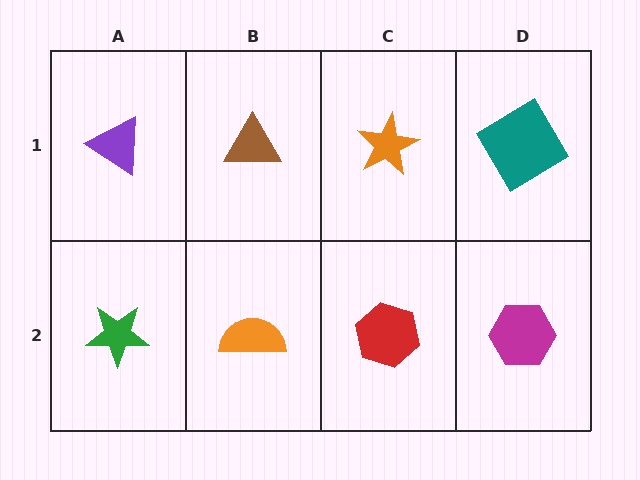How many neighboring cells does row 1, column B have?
3.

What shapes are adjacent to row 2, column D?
A teal diamond (row 1, column D), a red hexagon (row 2, column C).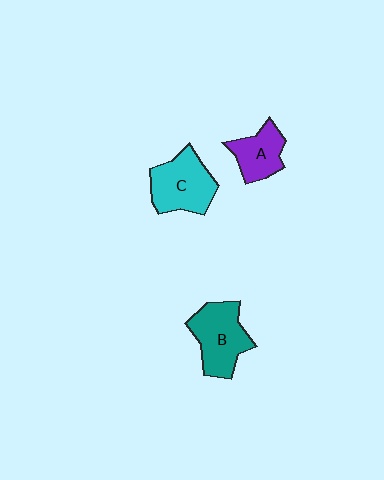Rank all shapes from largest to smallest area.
From largest to smallest: B (teal), C (cyan), A (purple).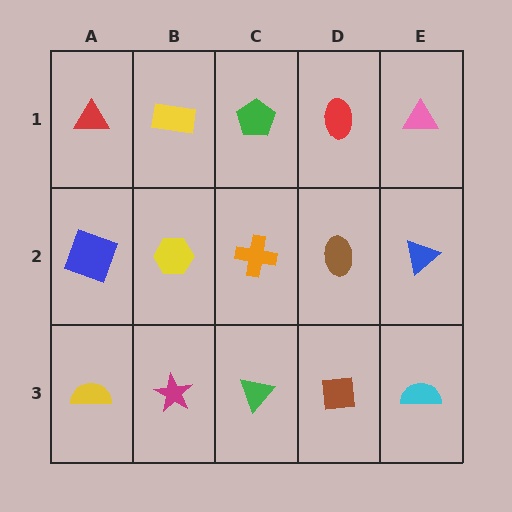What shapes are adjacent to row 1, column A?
A blue square (row 2, column A), a yellow rectangle (row 1, column B).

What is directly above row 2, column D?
A red ellipse.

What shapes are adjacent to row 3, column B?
A yellow hexagon (row 2, column B), a yellow semicircle (row 3, column A), a green triangle (row 3, column C).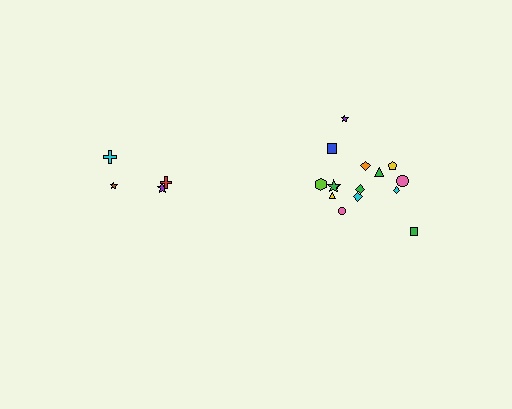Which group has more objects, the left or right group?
The right group.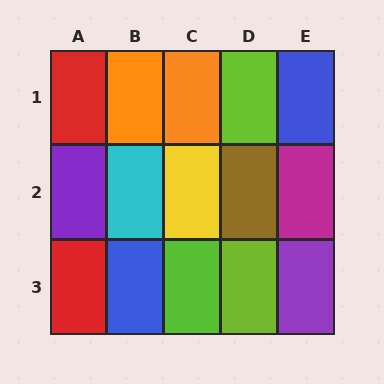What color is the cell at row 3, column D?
Lime.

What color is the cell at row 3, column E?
Purple.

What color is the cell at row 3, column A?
Red.